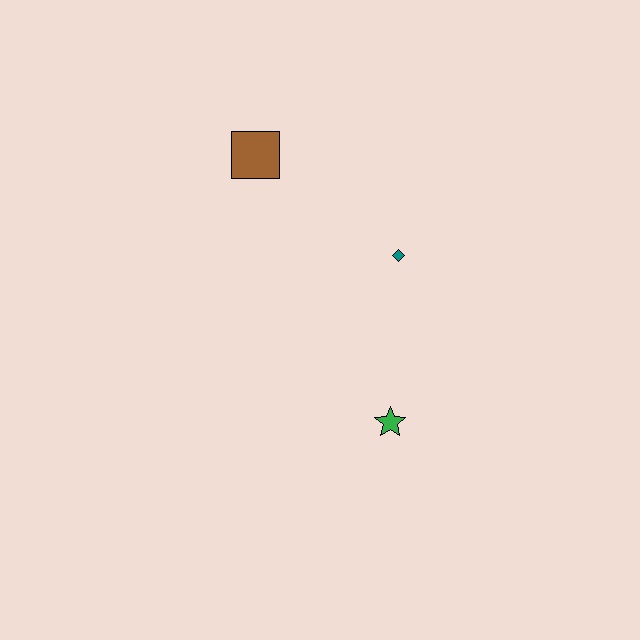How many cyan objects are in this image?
There are no cyan objects.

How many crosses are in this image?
There are no crosses.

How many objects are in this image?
There are 3 objects.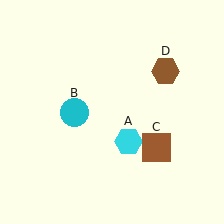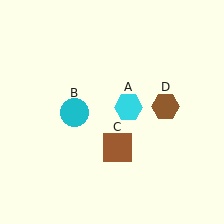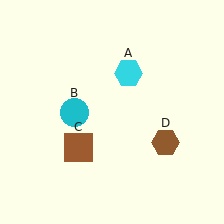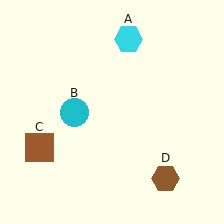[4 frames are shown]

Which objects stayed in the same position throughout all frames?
Cyan circle (object B) remained stationary.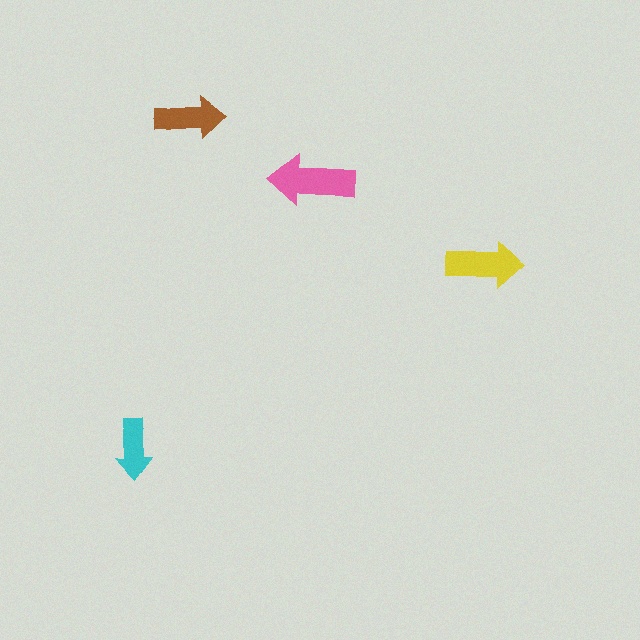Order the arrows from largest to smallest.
the pink one, the yellow one, the brown one, the cyan one.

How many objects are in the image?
There are 4 objects in the image.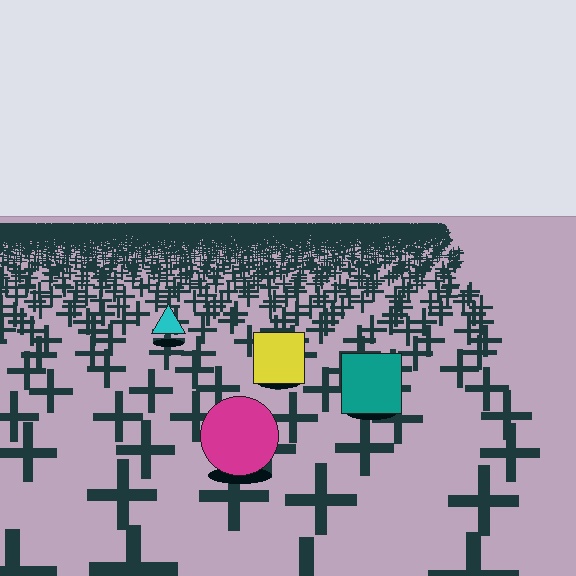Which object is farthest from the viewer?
The cyan triangle is farthest from the viewer. It appears smaller and the ground texture around it is denser.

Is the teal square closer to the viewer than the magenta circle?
No. The magenta circle is closer — you can tell from the texture gradient: the ground texture is coarser near it.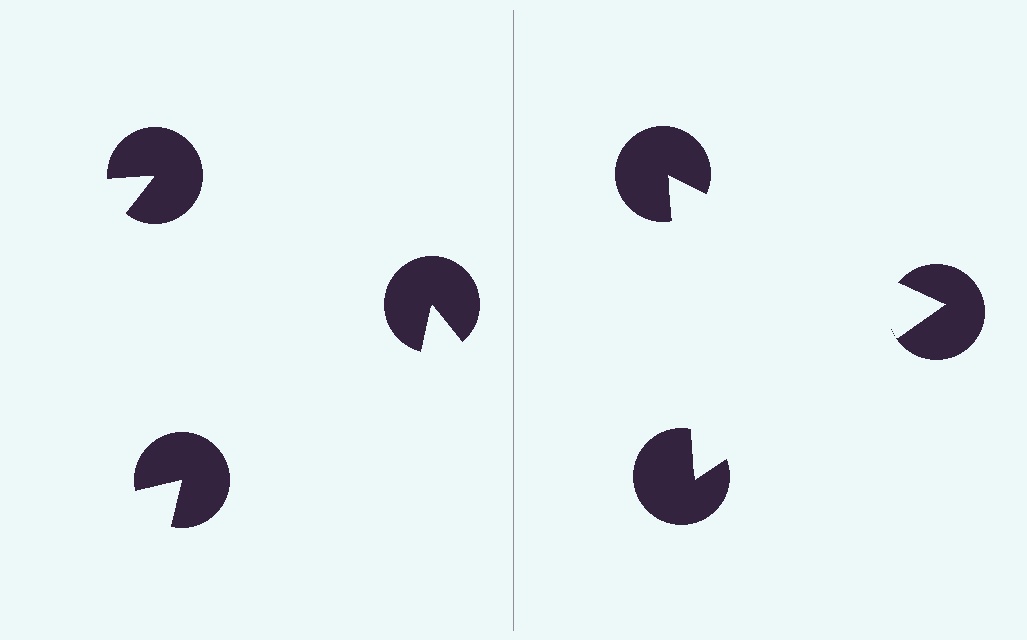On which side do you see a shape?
An illusory triangle appears on the right side. On the left side the wedge cuts are rotated, so no coherent shape forms.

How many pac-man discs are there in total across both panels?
6 — 3 on each side.